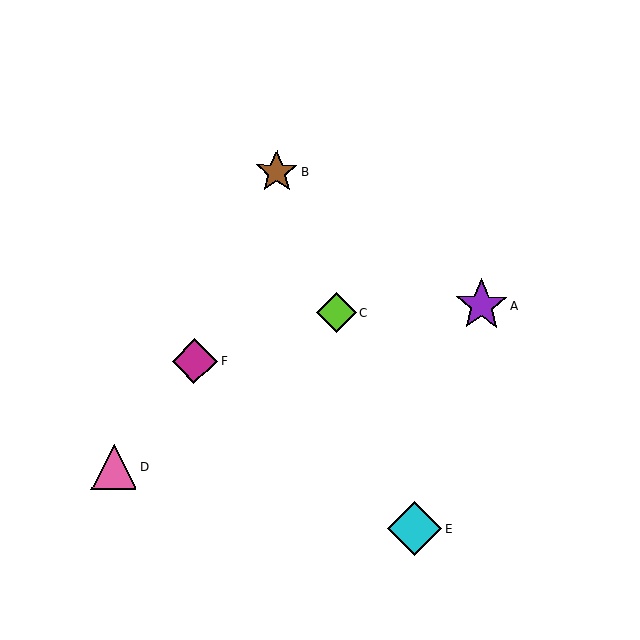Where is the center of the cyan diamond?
The center of the cyan diamond is at (415, 528).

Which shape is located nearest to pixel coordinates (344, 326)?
The lime diamond (labeled C) at (336, 313) is nearest to that location.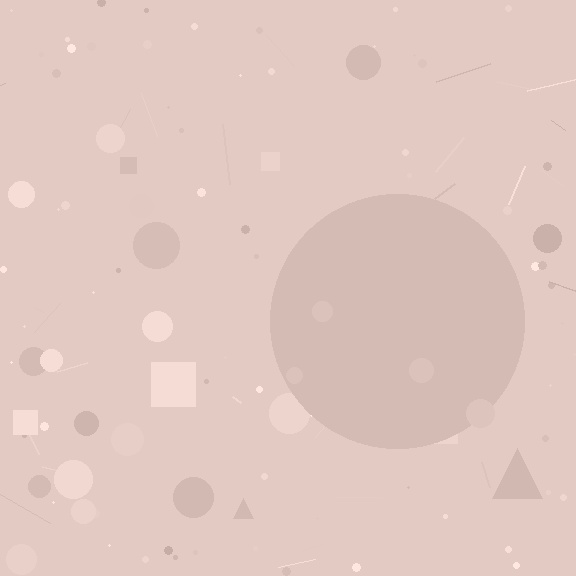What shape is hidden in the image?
A circle is hidden in the image.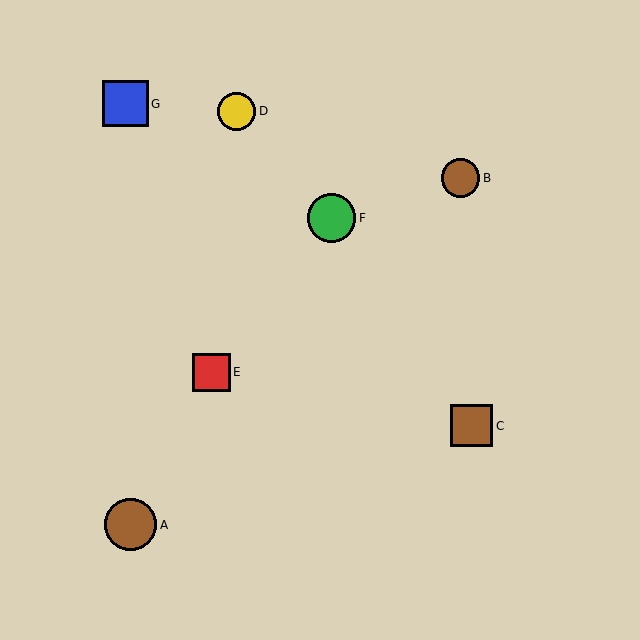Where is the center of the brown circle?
The center of the brown circle is at (461, 178).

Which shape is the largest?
The brown circle (labeled A) is the largest.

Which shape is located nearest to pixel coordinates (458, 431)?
The brown square (labeled C) at (472, 426) is nearest to that location.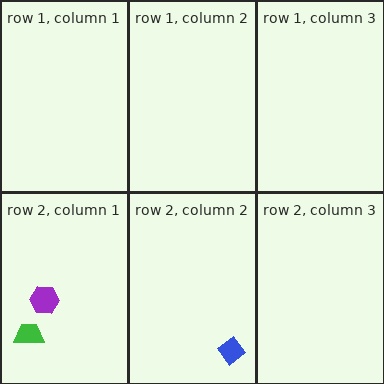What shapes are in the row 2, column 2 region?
The blue diamond.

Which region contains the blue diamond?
The row 2, column 2 region.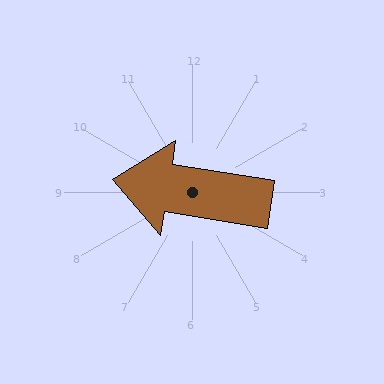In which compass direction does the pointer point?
West.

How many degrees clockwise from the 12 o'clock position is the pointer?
Approximately 279 degrees.